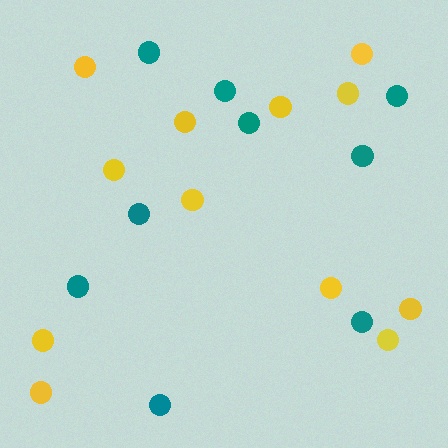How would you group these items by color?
There are 2 groups: one group of yellow circles (12) and one group of teal circles (9).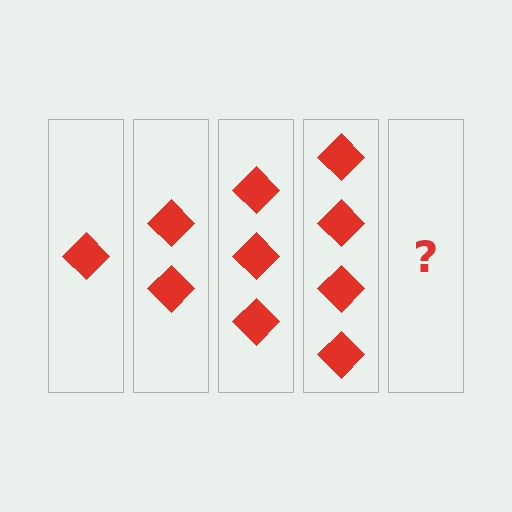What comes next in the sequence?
The next element should be 5 diamonds.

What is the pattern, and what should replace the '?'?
The pattern is that each step adds one more diamond. The '?' should be 5 diamonds.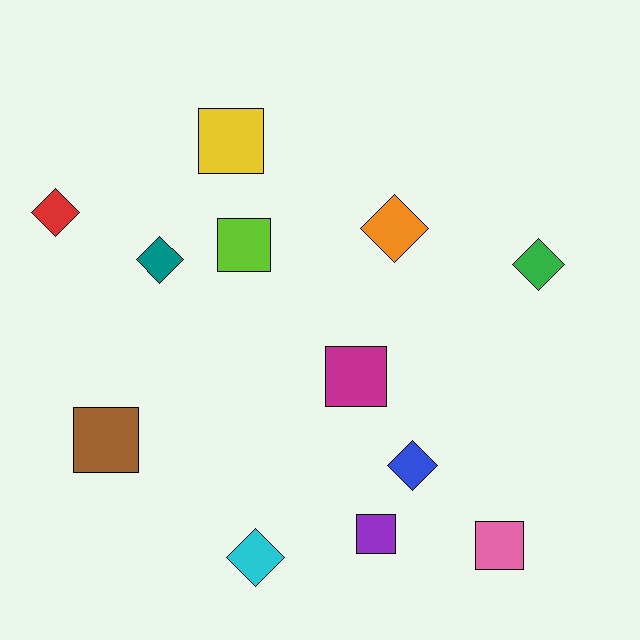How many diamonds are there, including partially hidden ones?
There are 6 diamonds.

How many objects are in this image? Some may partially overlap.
There are 12 objects.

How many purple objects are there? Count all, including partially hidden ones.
There is 1 purple object.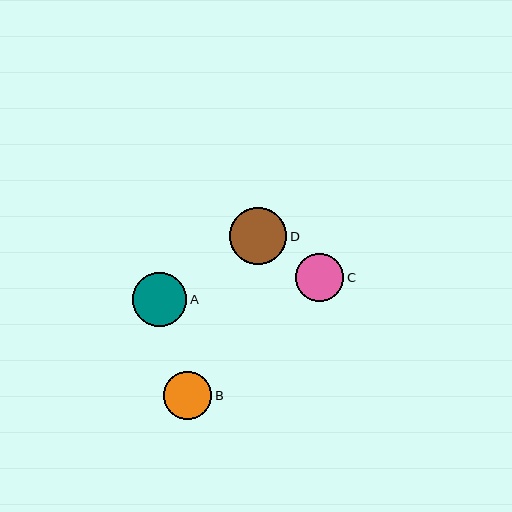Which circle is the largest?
Circle D is the largest with a size of approximately 57 pixels.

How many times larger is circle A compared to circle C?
Circle A is approximately 1.1 times the size of circle C.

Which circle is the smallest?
Circle B is the smallest with a size of approximately 48 pixels.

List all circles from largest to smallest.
From largest to smallest: D, A, C, B.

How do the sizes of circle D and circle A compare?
Circle D and circle A are approximately the same size.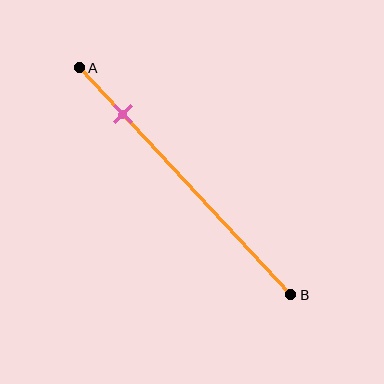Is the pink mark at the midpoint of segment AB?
No, the mark is at about 20% from A, not at the 50% midpoint.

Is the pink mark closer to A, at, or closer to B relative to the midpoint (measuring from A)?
The pink mark is closer to point A than the midpoint of segment AB.